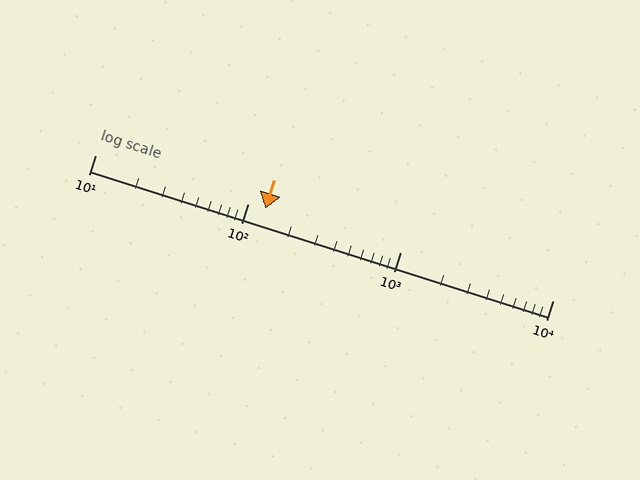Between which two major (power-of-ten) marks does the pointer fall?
The pointer is between 100 and 1000.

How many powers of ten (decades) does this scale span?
The scale spans 3 decades, from 10 to 10000.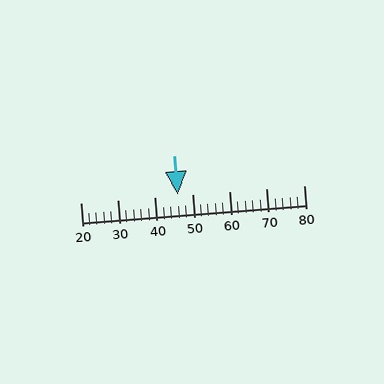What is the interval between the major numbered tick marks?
The major tick marks are spaced 10 units apart.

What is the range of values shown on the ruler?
The ruler shows values from 20 to 80.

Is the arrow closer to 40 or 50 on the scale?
The arrow is closer to 50.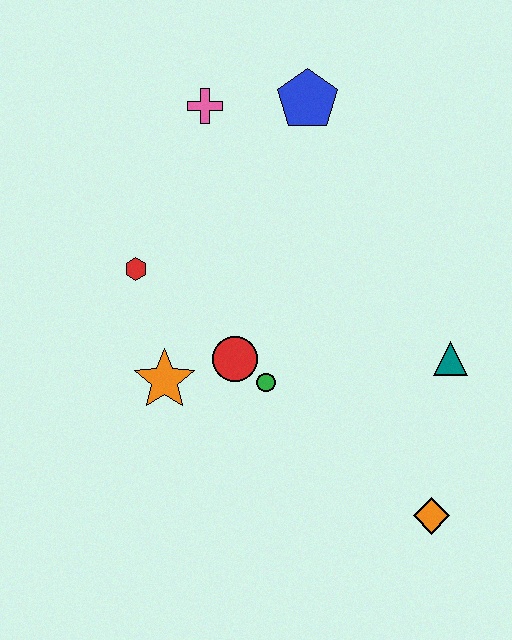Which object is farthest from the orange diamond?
The pink cross is farthest from the orange diamond.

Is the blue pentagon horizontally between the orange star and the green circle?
No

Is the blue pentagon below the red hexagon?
No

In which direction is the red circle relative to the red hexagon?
The red circle is to the right of the red hexagon.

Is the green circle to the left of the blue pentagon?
Yes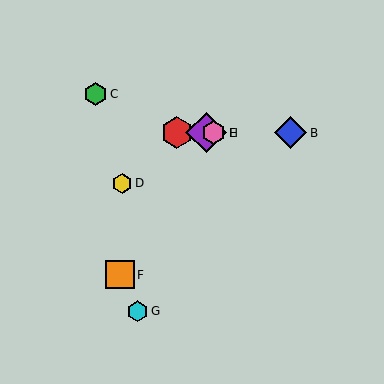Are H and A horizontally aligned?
Yes, both are at y≈133.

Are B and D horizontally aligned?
No, B is at y≈133 and D is at y≈183.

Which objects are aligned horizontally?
Objects A, B, E, H are aligned horizontally.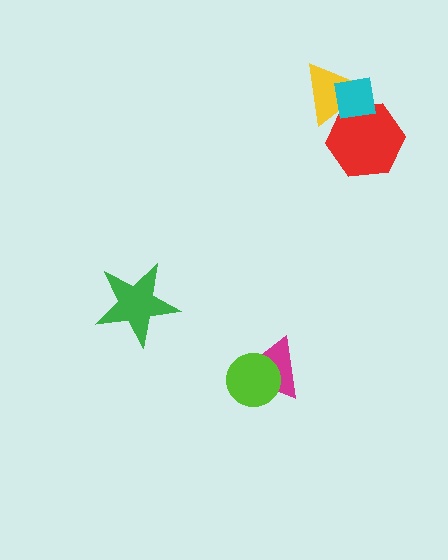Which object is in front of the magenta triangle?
The lime circle is in front of the magenta triangle.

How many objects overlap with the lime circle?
1 object overlaps with the lime circle.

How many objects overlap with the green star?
0 objects overlap with the green star.